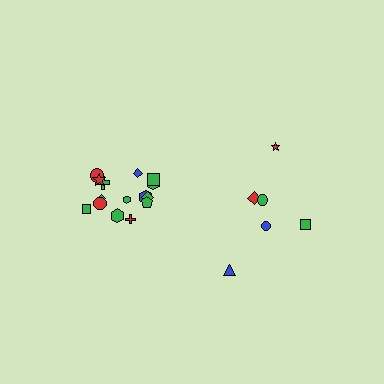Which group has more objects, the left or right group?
The left group.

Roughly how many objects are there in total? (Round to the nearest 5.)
Roughly 20 objects in total.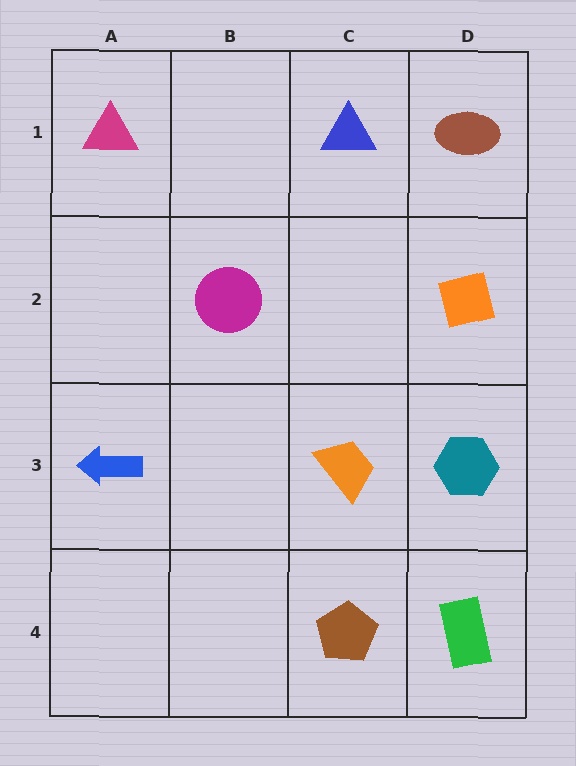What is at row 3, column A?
A blue arrow.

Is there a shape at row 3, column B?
No, that cell is empty.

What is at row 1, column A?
A magenta triangle.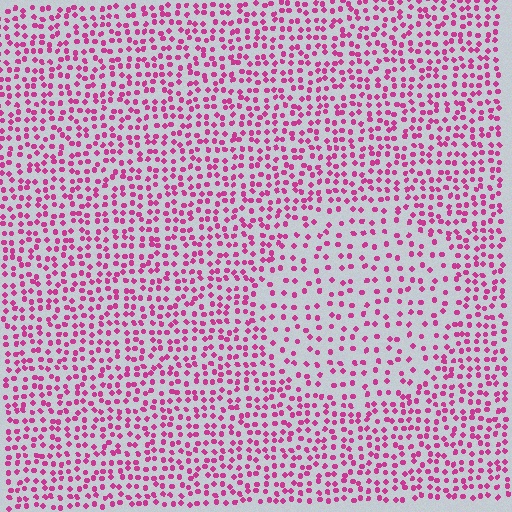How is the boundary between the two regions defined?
The boundary is defined by a change in element density (approximately 1.8x ratio). All elements are the same color, size, and shape.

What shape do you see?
I see a circle.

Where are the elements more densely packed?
The elements are more densely packed outside the circle boundary.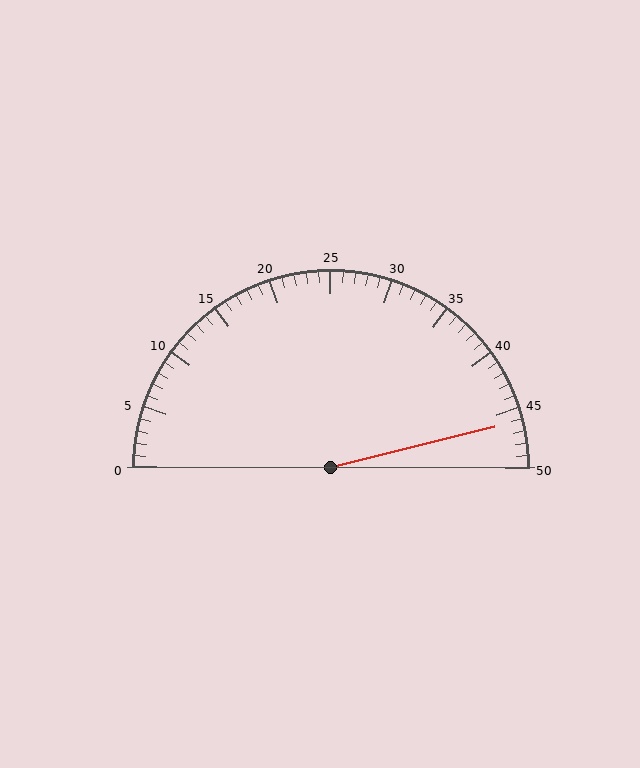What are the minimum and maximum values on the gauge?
The gauge ranges from 0 to 50.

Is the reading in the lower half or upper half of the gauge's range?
The reading is in the upper half of the range (0 to 50).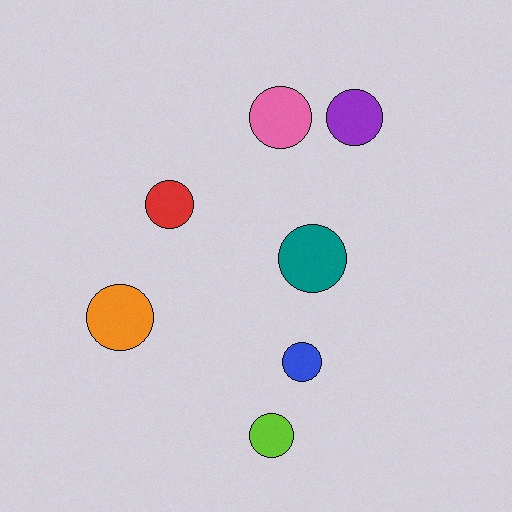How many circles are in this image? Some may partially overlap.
There are 7 circles.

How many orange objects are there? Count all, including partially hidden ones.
There is 1 orange object.